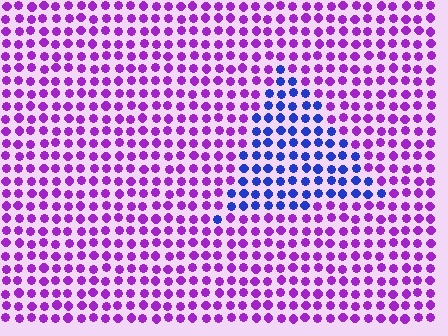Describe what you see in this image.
The image is filled with small purple elements in a uniform arrangement. A triangle-shaped region is visible where the elements are tinted to a slightly different hue, forming a subtle color boundary.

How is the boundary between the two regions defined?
The boundary is defined purely by a slight shift in hue (about 55 degrees). Spacing, size, and orientation are identical on both sides.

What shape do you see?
I see a triangle.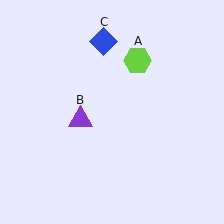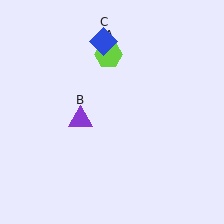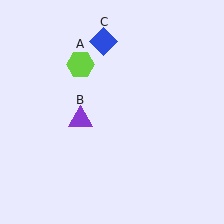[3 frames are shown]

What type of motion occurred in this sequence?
The lime hexagon (object A) rotated counterclockwise around the center of the scene.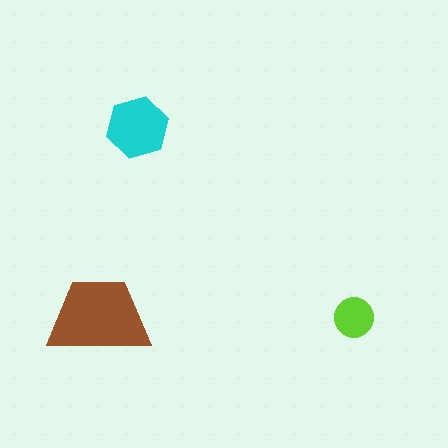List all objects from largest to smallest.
The brown trapezoid, the cyan hexagon, the lime circle.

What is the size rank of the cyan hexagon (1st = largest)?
2nd.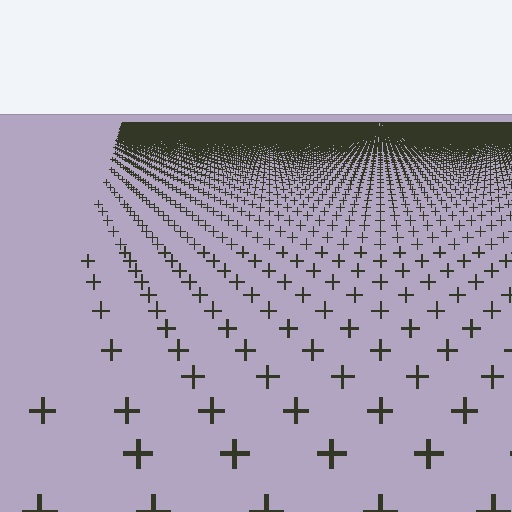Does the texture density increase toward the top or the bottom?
Density increases toward the top.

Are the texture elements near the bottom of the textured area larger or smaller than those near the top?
Larger. Near the bottom, elements are closer to the viewer and appear at a bigger on-screen size.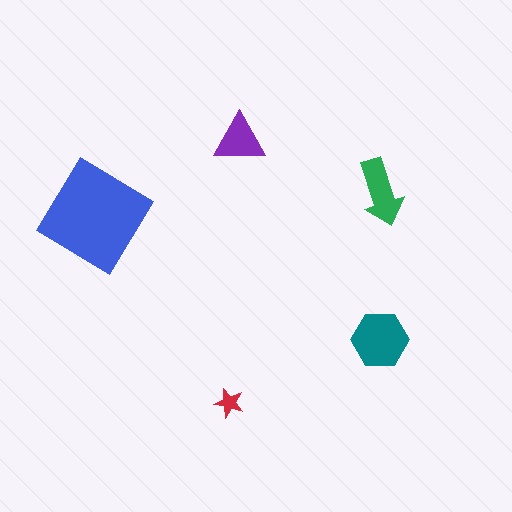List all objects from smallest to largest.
The red star, the purple triangle, the green arrow, the teal hexagon, the blue diamond.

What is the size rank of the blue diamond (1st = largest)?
1st.